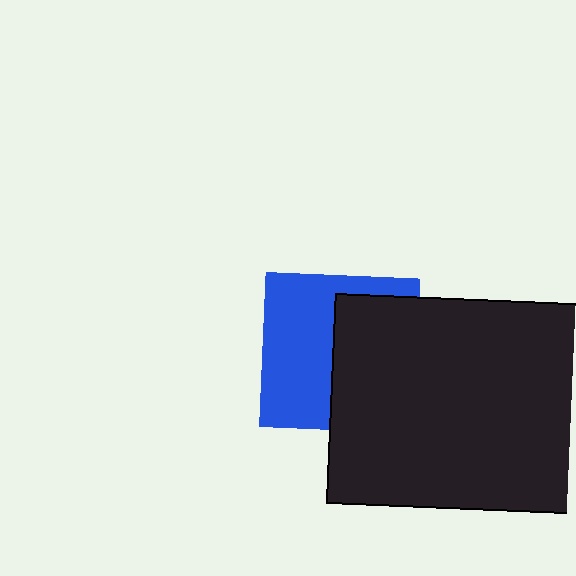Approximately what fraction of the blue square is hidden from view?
Roughly 48% of the blue square is hidden behind the black rectangle.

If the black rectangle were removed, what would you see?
You would see the complete blue square.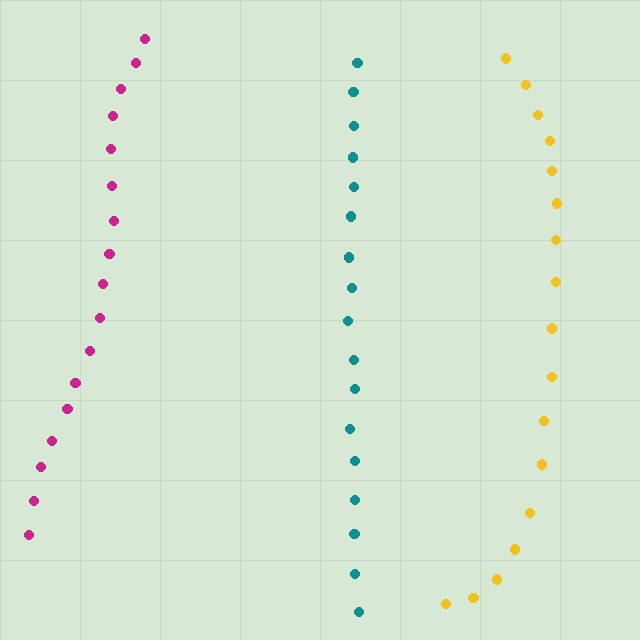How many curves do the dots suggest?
There are 3 distinct paths.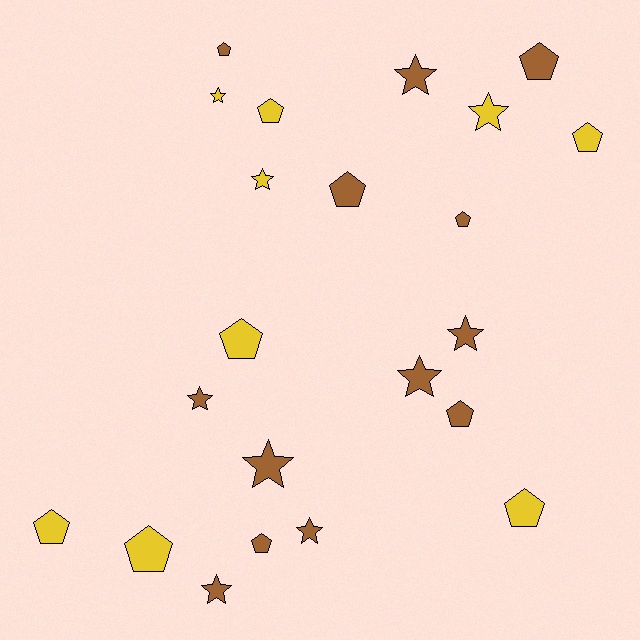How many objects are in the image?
There are 22 objects.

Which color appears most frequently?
Brown, with 13 objects.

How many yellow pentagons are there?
There are 6 yellow pentagons.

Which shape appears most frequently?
Pentagon, with 12 objects.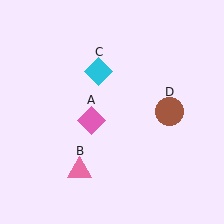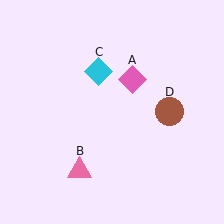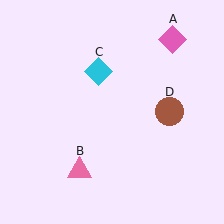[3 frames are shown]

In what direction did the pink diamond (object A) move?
The pink diamond (object A) moved up and to the right.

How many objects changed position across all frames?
1 object changed position: pink diamond (object A).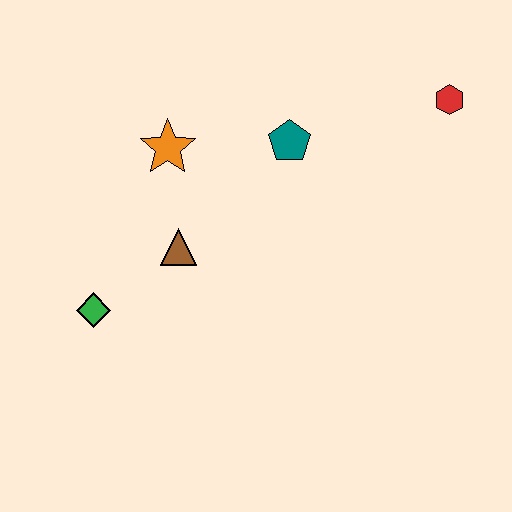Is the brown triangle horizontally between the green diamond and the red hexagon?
Yes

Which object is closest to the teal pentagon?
The orange star is closest to the teal pentagon.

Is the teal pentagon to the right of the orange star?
Yes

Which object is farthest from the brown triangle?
The red hexagon is farthest from the brown triangle.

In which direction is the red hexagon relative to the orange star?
The red hexagon is to the right of the orange star.